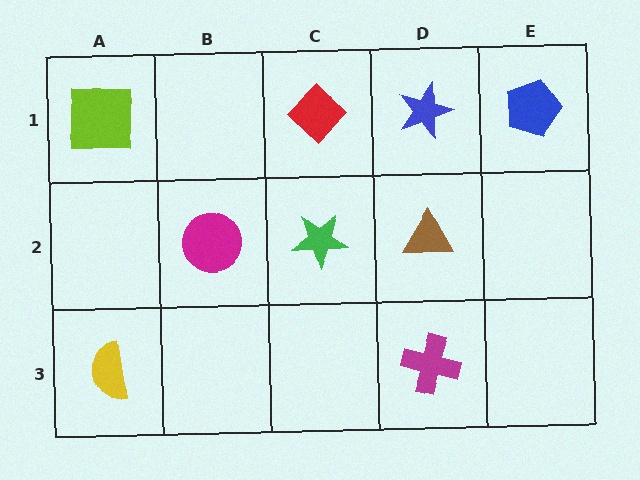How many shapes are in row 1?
4 shapes.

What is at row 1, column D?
A blue star.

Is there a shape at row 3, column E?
No, that cell is empty.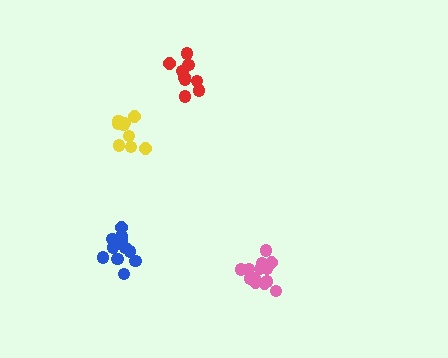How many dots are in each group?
Group 1: 11 dots, Group 2: 15 dots, Group 3: 10 dots, Group 4: 9 dots (45 total).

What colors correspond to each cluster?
The clusters are colored: blue, pink, yellow, red.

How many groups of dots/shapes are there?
There are 4 groups.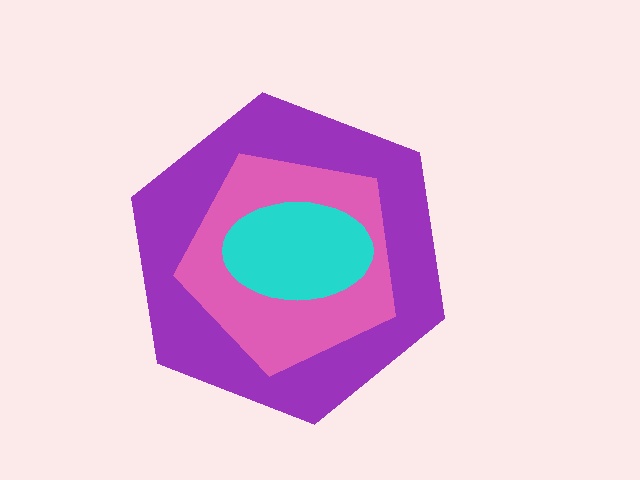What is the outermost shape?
The purple hexagon.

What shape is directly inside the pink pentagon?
The cyan ellipse.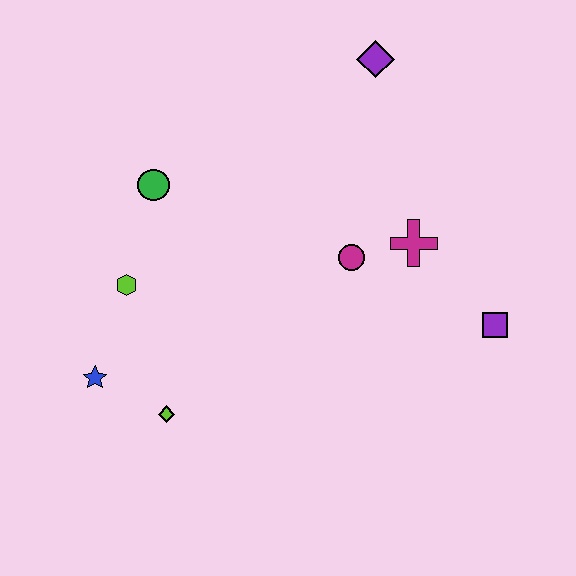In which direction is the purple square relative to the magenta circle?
The purple square is to the right of the magenta circle.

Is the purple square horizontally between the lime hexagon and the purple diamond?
No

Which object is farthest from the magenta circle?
The blue star is farthest from the magenta circle.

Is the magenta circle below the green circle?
Yes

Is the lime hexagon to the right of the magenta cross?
No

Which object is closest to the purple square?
The magenta cross is closest to the purple square.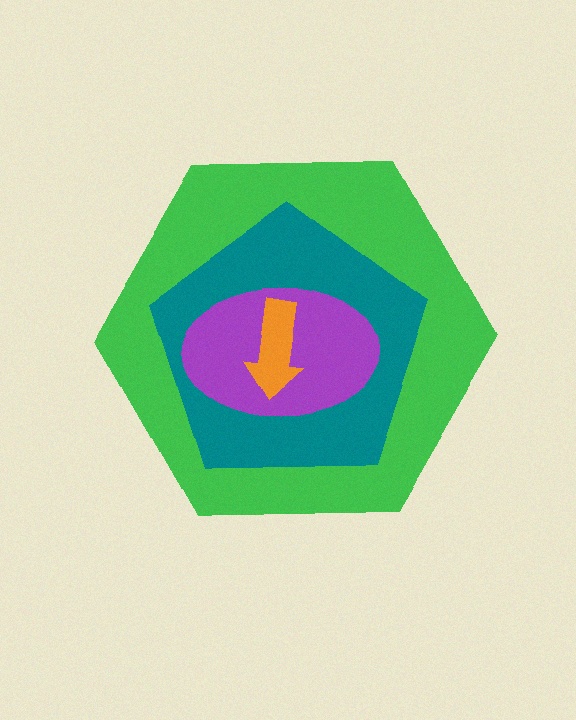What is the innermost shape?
The orange arrow.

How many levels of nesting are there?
4.